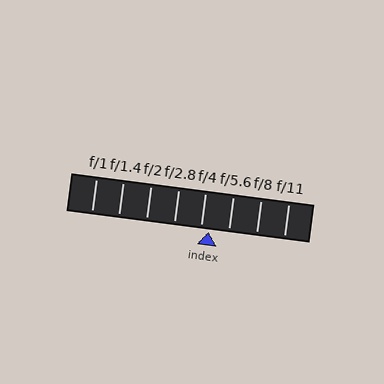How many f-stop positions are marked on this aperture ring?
There are 8 f-stop positions marked.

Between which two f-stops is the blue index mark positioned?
The index mark is between f/4 and f/5.6.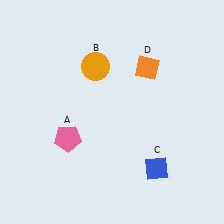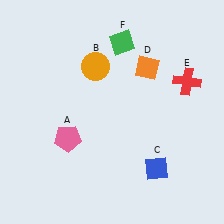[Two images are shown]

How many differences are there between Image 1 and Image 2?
There are 2 differences between the two images.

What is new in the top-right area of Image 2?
A green diamond (F) was added in the top-right area of Image 2.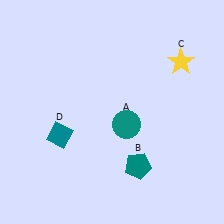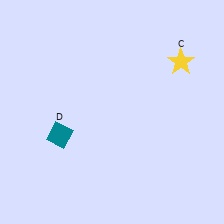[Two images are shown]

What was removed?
The teal circle (A), the teal pentagon (B) were removed in Image 2.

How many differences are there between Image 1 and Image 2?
There are 2 differences between the two images.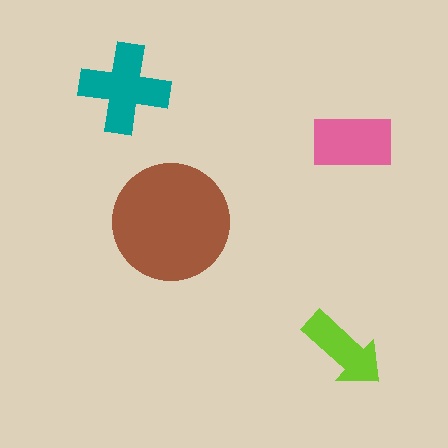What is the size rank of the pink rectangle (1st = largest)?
3rd.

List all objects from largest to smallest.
The brown circle, the teal cross, the pink rectangle, the lime arrow.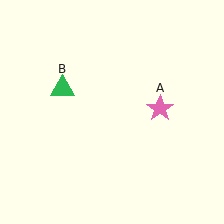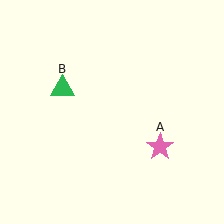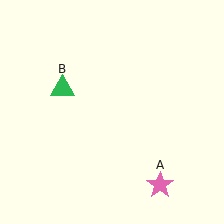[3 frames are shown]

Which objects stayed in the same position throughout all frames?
Green triangle (object B) remained stationary.